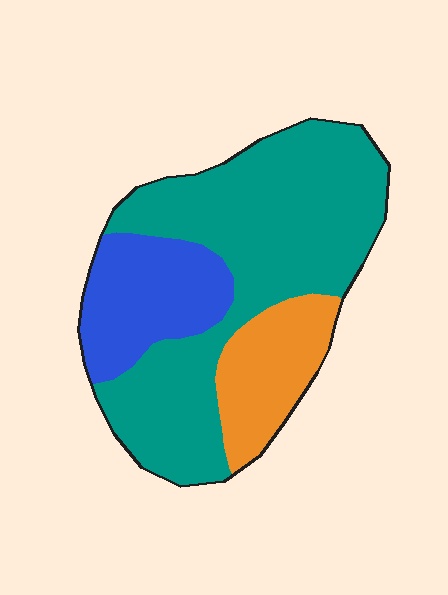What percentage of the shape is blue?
Blue takes up about one fifth (1/5) of the shape.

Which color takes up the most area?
Teal, at roughly 60%.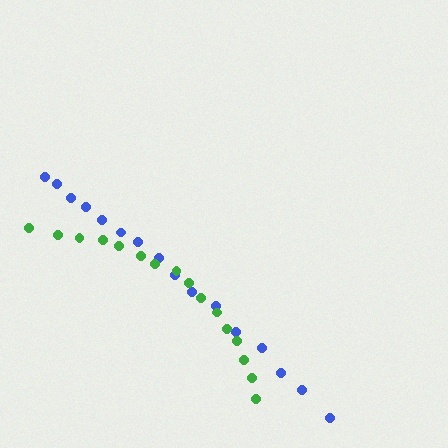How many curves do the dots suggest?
There are 2 distinct paths.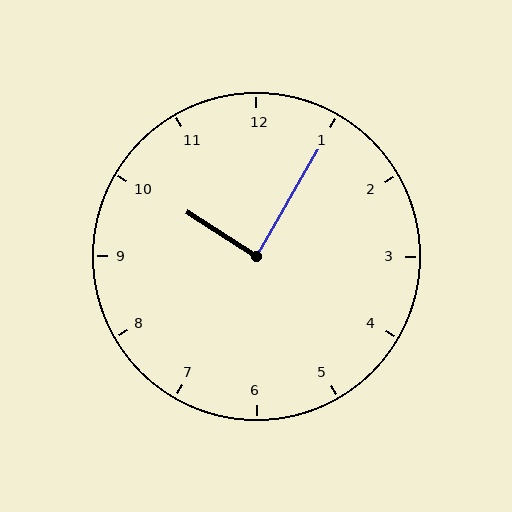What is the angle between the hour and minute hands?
Approximately 88 degrees.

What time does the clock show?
10:05.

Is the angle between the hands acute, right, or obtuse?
It is right.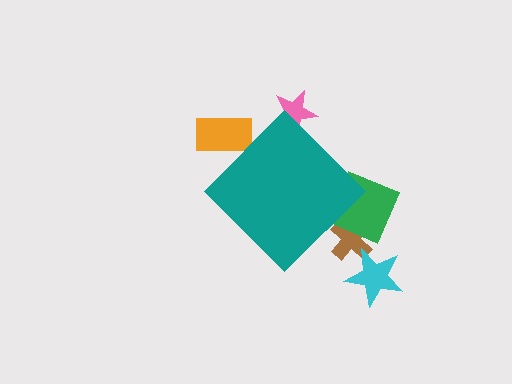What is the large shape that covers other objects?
A teal diamond.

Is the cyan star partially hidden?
No, the cyan star is fully visible.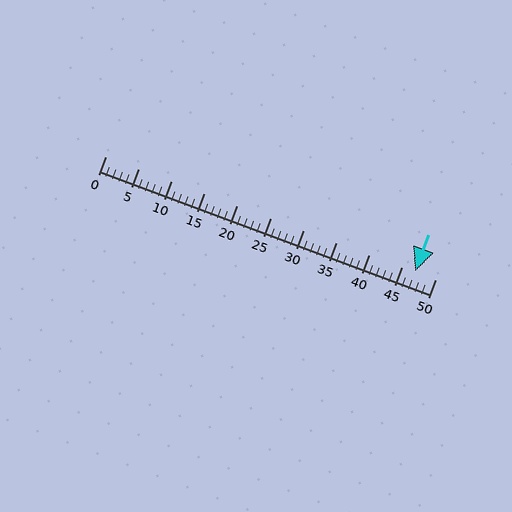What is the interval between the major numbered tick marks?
The major tick marks are spaced 5 units apart.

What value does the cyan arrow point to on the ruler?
The cyan arrow points to approximately 47.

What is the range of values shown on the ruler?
The ruler shows values from 0 to 50.